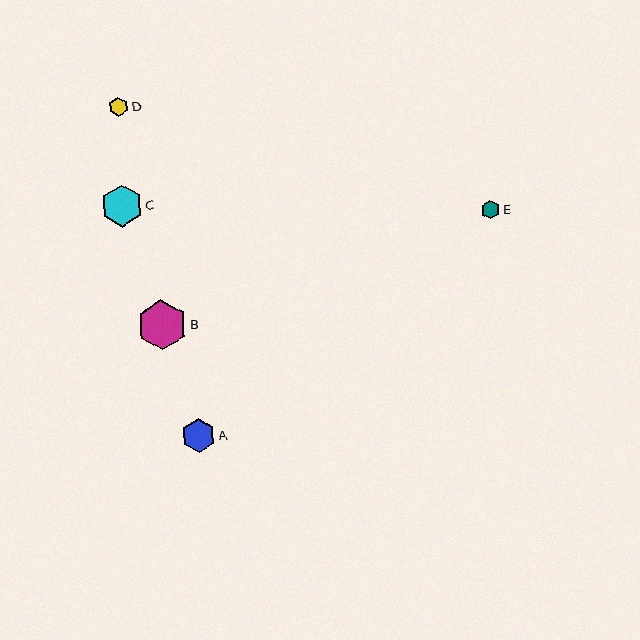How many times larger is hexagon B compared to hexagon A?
Hexagon B is approximately 1.5 times the size of hexagon A.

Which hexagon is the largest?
Hexagon B is the largest with a size of approximately 50 pixels.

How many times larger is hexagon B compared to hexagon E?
Hexagon B is approximately 2.6 times the size of hexagon E.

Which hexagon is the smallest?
Hexagon E is the smallest with a size of approximately 19 pixels.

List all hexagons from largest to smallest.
From largest to smallest: B, C, A, D, E.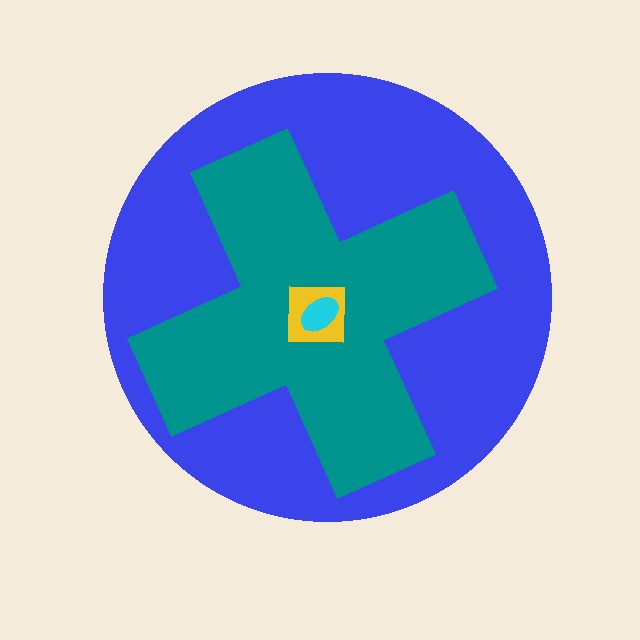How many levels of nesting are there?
4.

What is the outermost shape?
The blue circle.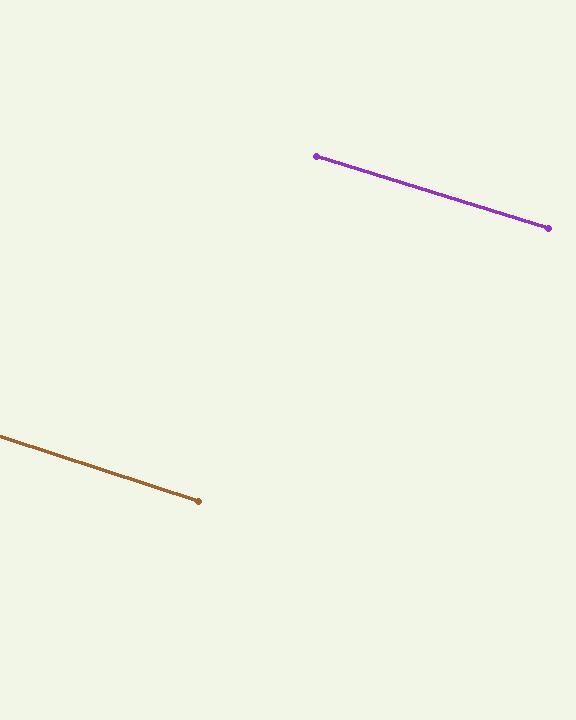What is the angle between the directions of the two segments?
Approximately 1 degree.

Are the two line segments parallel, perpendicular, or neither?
Parallel — their directions differ by only 0.7°.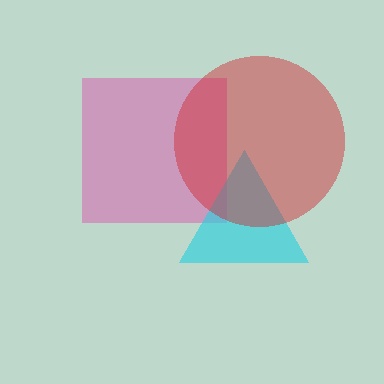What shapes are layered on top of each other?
The layered shapes are: a pink square, a cyan triangle, a red circle.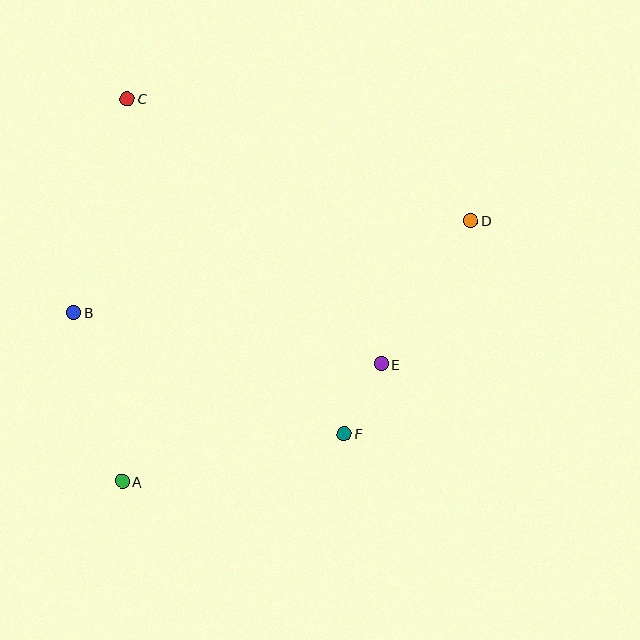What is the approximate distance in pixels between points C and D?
The distance between C and D is approximately 365 pixels.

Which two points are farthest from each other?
Points A and D are farthest from each other.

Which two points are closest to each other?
Points E and F are closest to each other.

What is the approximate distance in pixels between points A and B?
The distance between A and B is approximately 176 pixels.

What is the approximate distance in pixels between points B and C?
The distance between B and C is approximately 220 pixels.